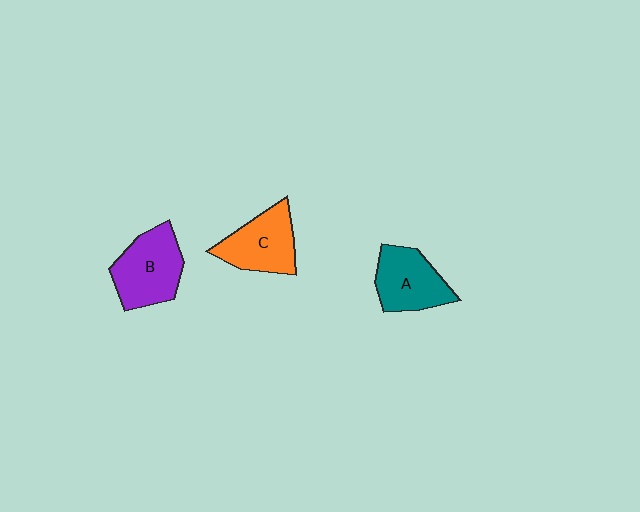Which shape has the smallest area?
Shape A (teal).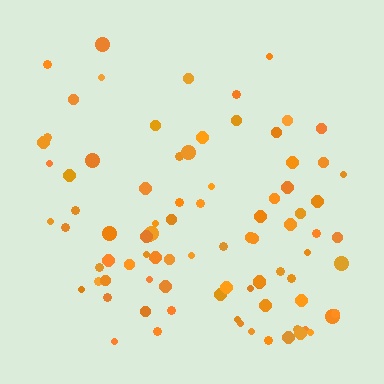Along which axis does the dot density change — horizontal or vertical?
Vertical.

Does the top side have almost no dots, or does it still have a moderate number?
Still a moderate number, just noticeably fewer than the bottom.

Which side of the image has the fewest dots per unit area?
The top.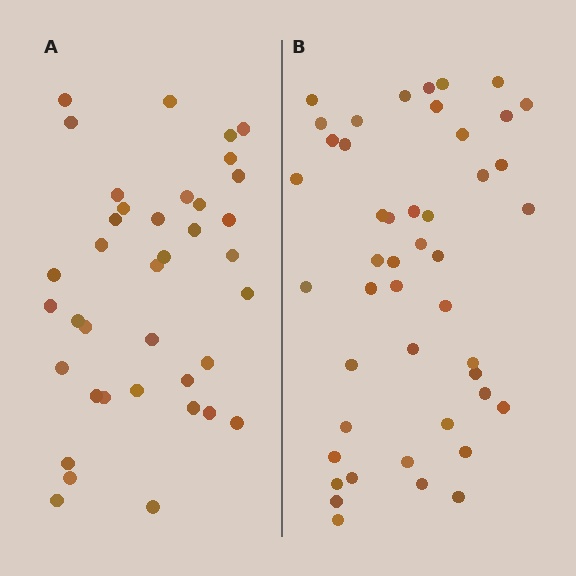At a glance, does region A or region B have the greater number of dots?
Region B (the right region) has more dots.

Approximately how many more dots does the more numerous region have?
Region B has roughly 8 or so more dots than region A.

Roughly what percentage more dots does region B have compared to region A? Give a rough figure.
About 20% more.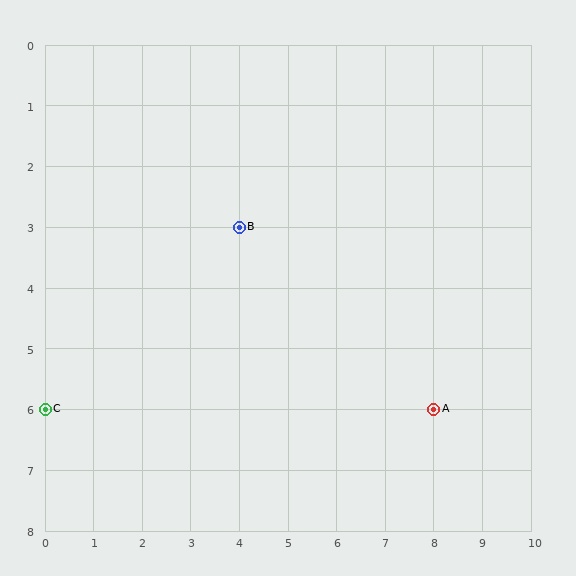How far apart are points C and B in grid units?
Points C and B are 4 columns and 3 rows apart (about 5.0 grid units diagonally).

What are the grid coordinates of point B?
Point B is at grid coordinates (4, 3).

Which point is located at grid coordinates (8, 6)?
Point A is at (8, 6).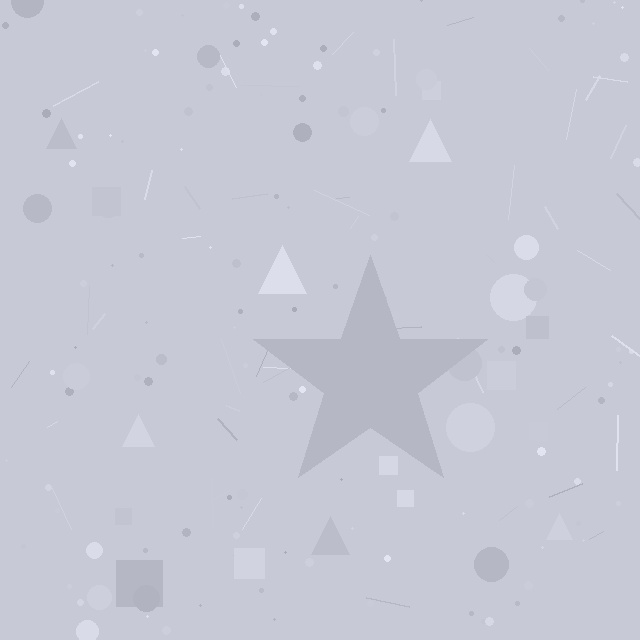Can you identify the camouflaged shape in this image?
The camouflaged shape is a star.